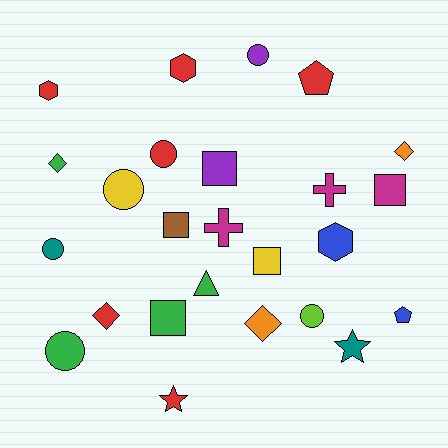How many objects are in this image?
There are 25 objects.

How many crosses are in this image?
There are 2 crosses.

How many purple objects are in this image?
There are 2 purple objects.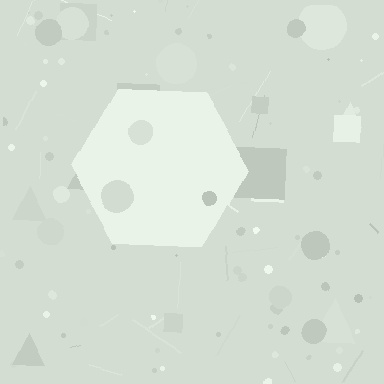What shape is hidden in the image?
A hexagon is hidden in the image.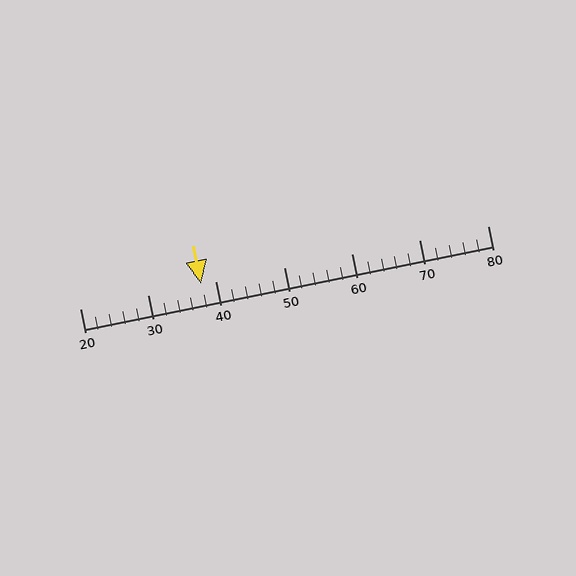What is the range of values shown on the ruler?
The ruler shows values from 20 to 80.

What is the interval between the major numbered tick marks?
The major tick marks are spaced 10 units apart.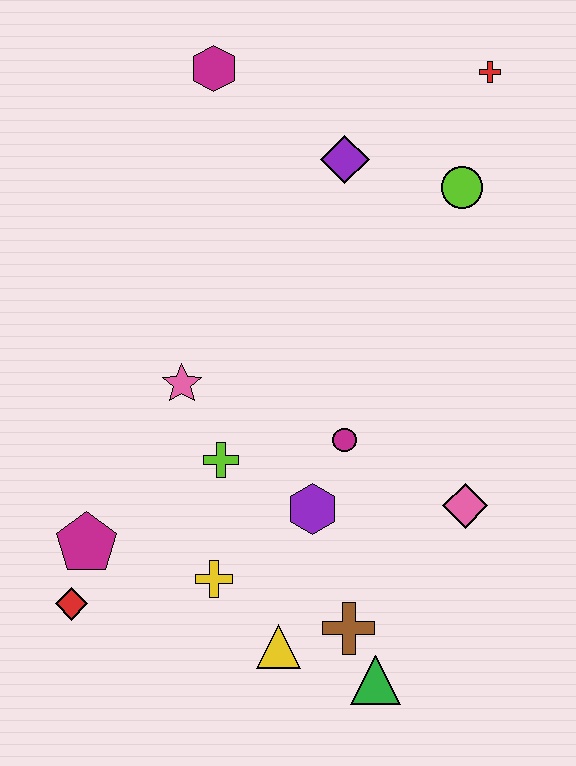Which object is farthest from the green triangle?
The magenta hexagon is farthest from the green triangle.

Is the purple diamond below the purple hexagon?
No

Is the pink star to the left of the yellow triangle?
Yes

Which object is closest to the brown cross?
The green triangle is closest to the brown cross.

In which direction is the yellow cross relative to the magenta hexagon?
The yellow cross is below the magenta hexagon.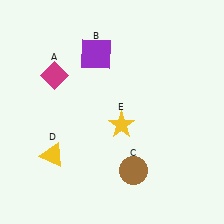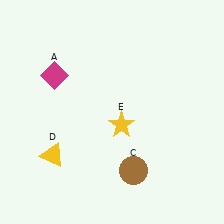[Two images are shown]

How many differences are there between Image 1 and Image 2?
There is 1 difference between the two images.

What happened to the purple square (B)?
The purple square (B) was removed in Image 2. It was in the top-left area of Image 1.